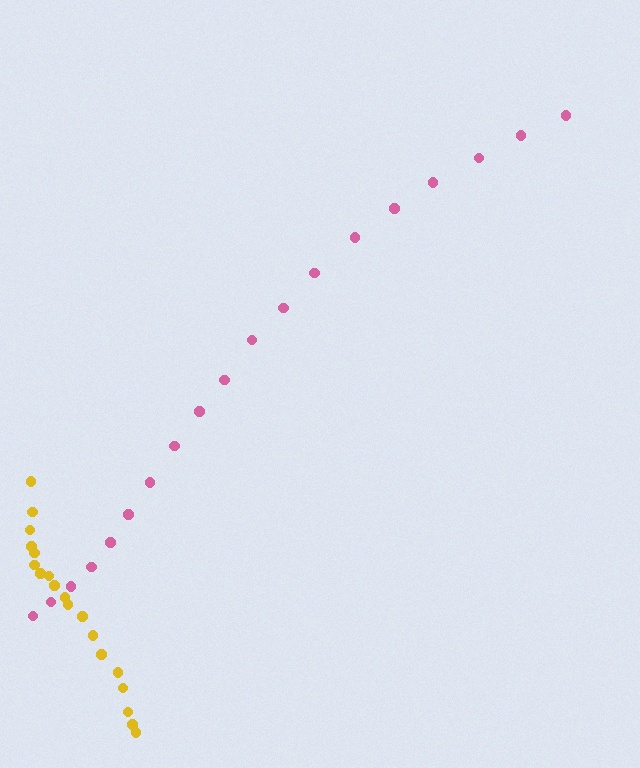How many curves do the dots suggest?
There are 2 distinct paths.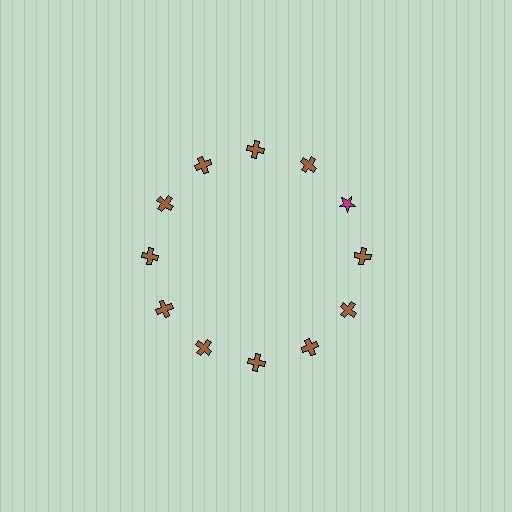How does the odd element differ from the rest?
It differs in both color (magenta instead of brown) and shape (star instead of cross).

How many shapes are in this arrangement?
There are 12 shapes arranged in a ring pattern.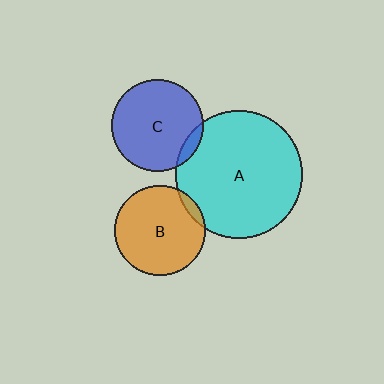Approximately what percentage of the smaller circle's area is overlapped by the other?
Approximately 10%.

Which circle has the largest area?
Circle A (cyan).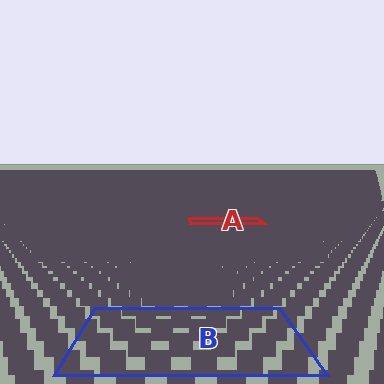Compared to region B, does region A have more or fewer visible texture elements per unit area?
Region A has more texture elements per unit area — they are packed more densely because it is farther away.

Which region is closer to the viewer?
Region B is closer. The texture elements there are larger and more spread out.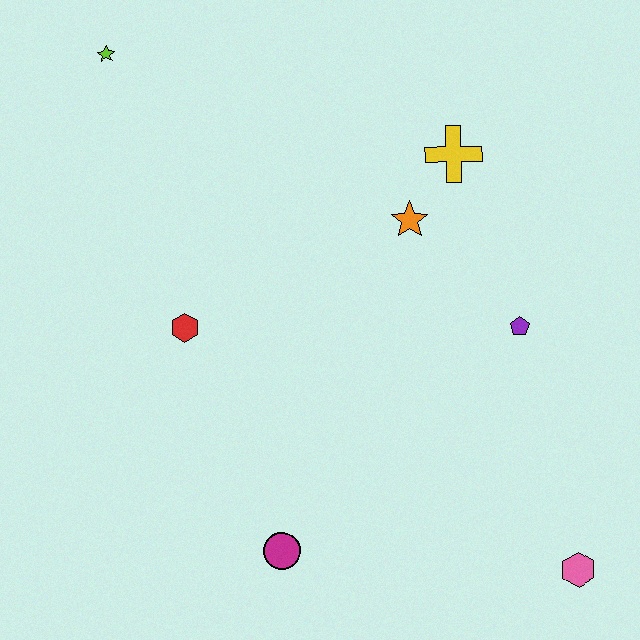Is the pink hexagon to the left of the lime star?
No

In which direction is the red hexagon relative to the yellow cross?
The red hexagon is to the left of the yellow cross.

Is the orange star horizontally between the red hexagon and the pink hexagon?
Yes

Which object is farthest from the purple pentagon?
The lime star is farthest from the purple pentagon.